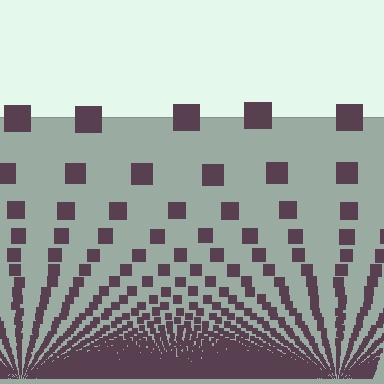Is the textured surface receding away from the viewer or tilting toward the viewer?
The surface appears to tilt toward the viewer. Texture elements get larger and sparser toward the top.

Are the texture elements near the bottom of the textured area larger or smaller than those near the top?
Smaller. The gradient is inverted — elements near the bottom are smaller and denser.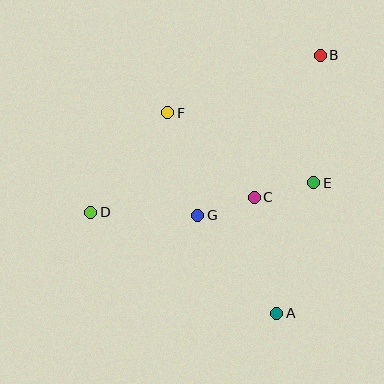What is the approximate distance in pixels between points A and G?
The distance between A and G is approximately 126 pixels.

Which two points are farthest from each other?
Points B and D are farthest from each other.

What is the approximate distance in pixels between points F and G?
The distance between F and G is approximately 107 pixels.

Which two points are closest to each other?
Points C and G are closest to each other.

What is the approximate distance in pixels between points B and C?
The distance between B and C is approximately 157 pixels.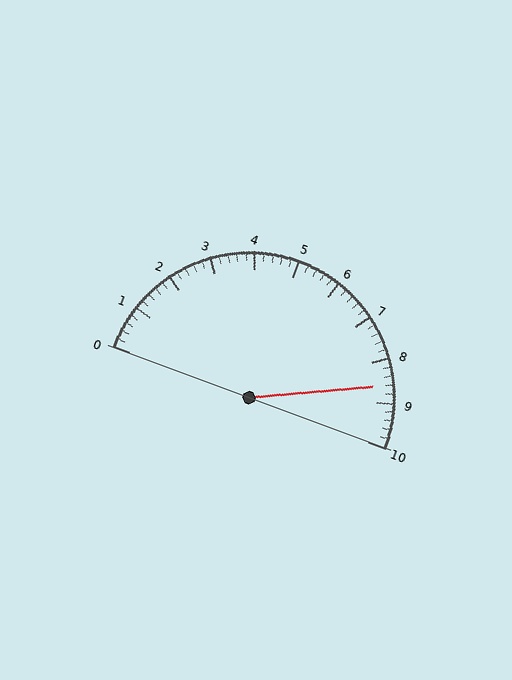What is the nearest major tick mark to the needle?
The nearest major tick mark is 9.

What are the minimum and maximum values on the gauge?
The gauge ranges from 0 to 10.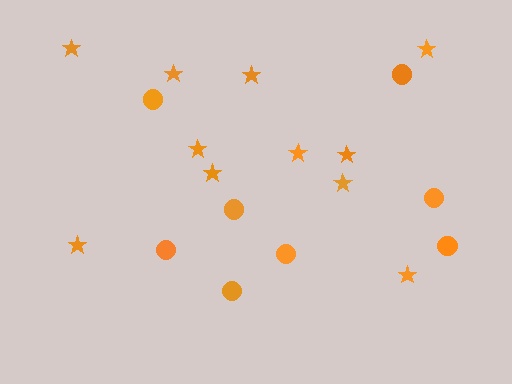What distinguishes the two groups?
There are 2 groups: one group of stars (11) and one group of circles (8).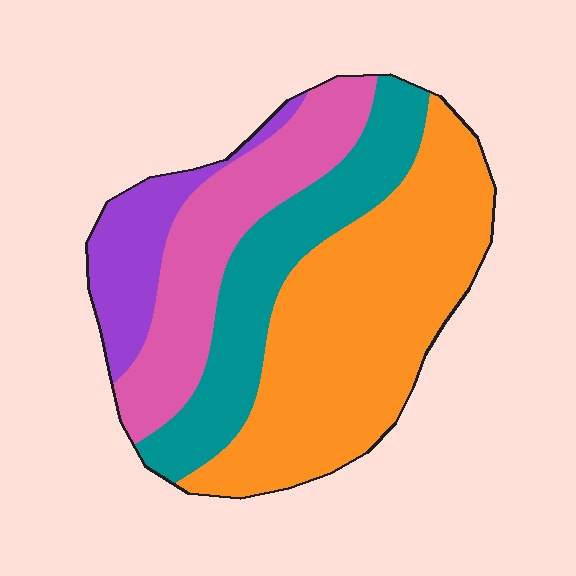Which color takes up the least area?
Purple, at roughly 10%.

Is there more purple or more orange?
Orange.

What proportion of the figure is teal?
Teal takes up between a sixth and a third of the figure.